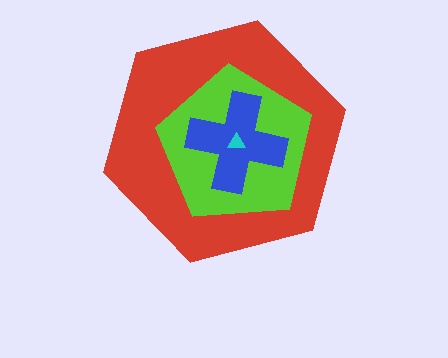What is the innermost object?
The cyan triangle.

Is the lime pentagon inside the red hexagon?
Yes.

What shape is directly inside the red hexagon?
The lime pentagon.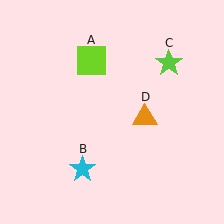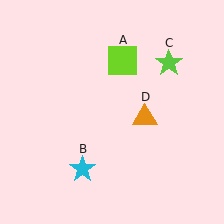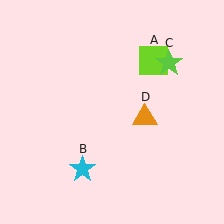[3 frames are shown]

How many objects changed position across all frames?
1 object changed position: lime square (object A).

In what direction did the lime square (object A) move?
The lime square (object A) moved right.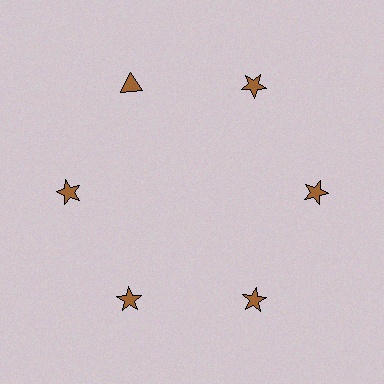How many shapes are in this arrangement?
There are 6 shapes arranged in a ring pattern.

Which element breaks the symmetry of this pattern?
The brown triangle at roughly the 11 o'clock position breaks the symmetry. All other shapes are brown stars.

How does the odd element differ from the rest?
It has a different shape: triangle instead of star.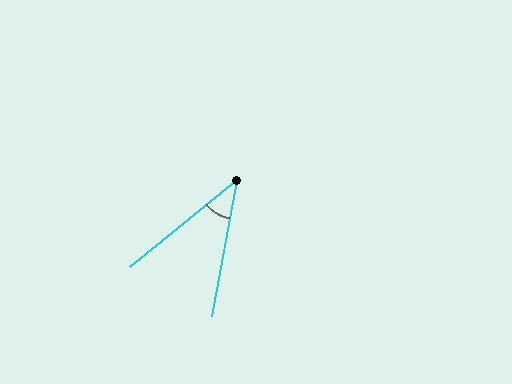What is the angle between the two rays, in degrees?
Approximately 40 degrees.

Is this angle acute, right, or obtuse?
It is acute.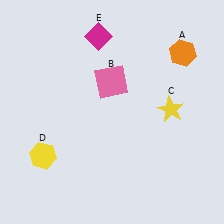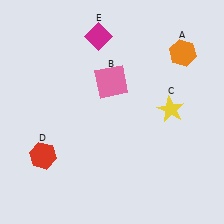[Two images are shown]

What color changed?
The hexagon (D) changed from yellow in Image 1 to red in Image 2.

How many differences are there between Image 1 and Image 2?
There is 1 difference between the two images.